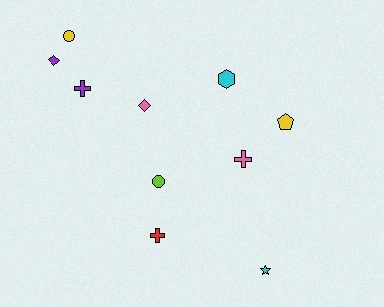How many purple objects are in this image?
There are 2 purple objects.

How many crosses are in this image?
There are 3 crosses.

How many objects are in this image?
There are 10 objects.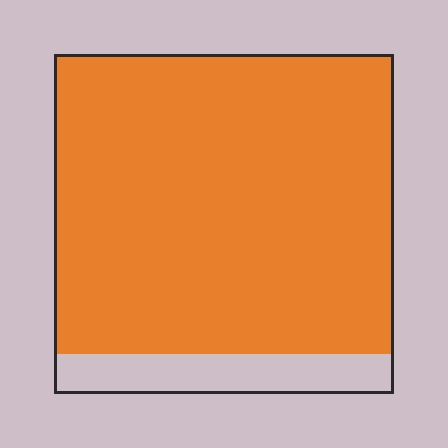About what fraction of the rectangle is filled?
About seven eighths (7/8).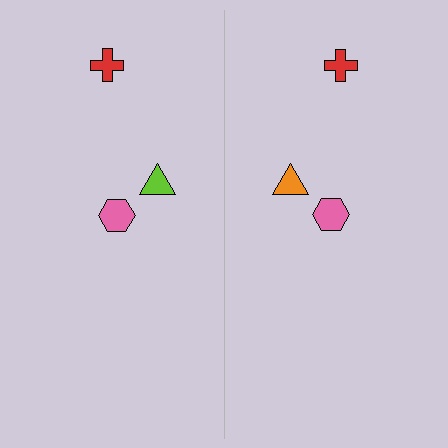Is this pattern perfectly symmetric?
No, the pattern is not perfectly symmetric. The orange triangle on the right side breaks the symmetry — its mirror counterpart is lime.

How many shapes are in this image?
There are 6 shapes in this image.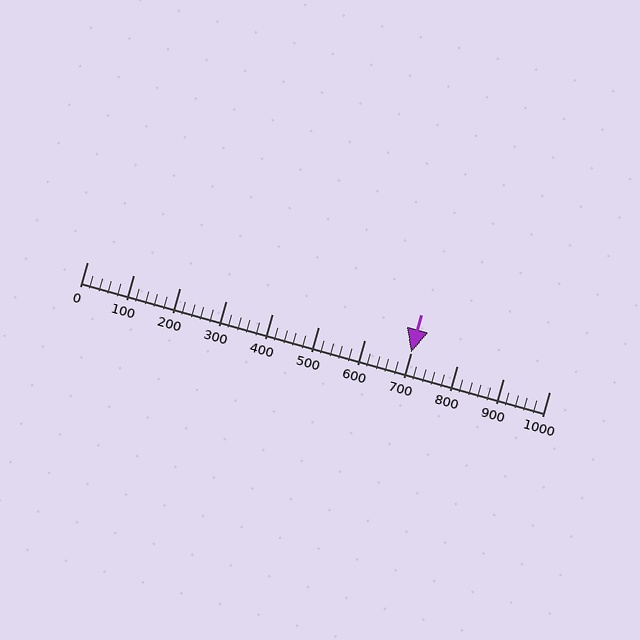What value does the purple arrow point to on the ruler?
The purple arrow points to approximately 700.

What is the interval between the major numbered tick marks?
The major tick marks are spaced 100 units apart.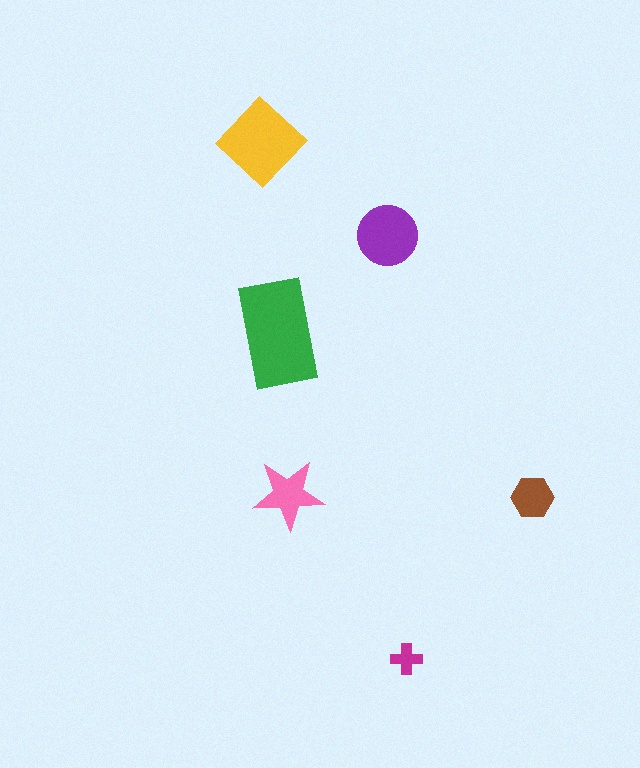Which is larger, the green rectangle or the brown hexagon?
The green rectangle.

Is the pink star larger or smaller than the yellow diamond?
Smaller.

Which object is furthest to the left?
The yellow diamond is leftmost.